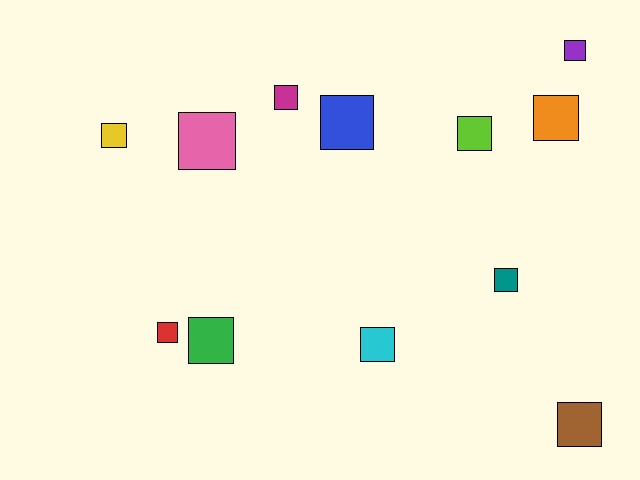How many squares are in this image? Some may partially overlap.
There are 12 squares.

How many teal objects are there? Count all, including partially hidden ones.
There is 1 teal object.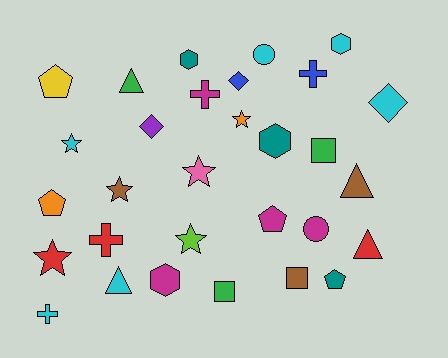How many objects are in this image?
There are 30 objects.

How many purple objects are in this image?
There is 1 purple object.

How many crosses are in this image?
There are 4 crosses.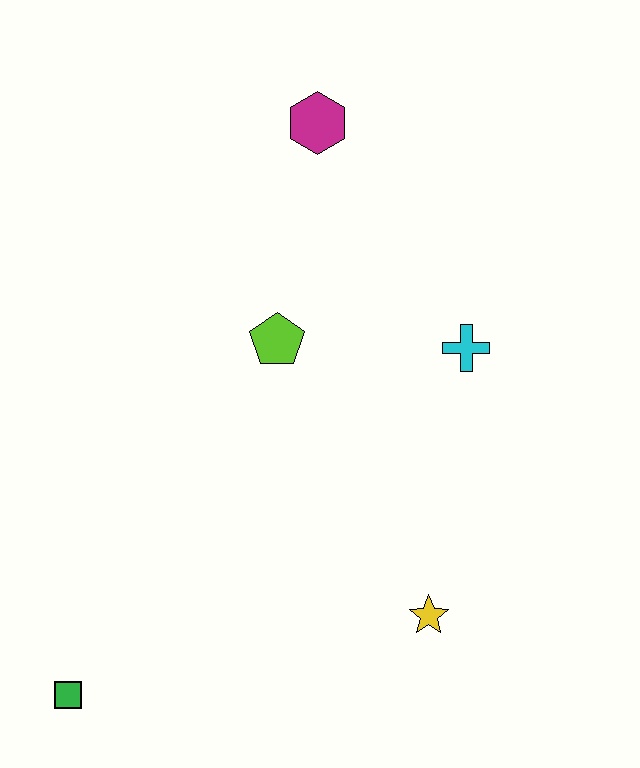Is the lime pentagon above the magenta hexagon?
No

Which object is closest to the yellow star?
The cyan cross is closest to the yellow star.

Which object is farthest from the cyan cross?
The green square is farthest from the cyan cross.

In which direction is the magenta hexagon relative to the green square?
The magenta hexagon is above the green square.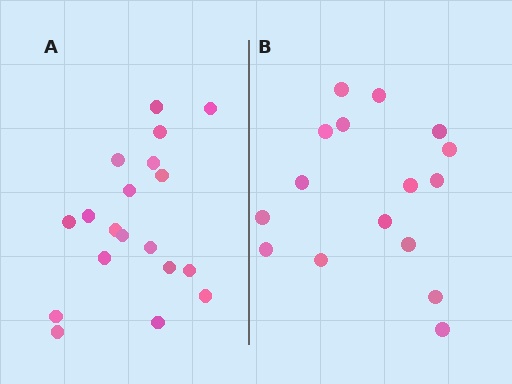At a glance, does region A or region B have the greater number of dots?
Region A (the left region) has more dots.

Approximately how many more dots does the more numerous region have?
Region A has just a few more — roughly 2 or 3 more dots than region B.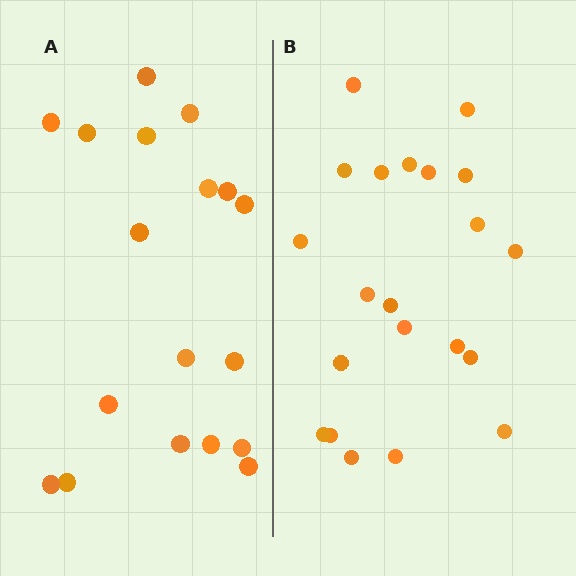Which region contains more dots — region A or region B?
Region B (the right region) has more dots.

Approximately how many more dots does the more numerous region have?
Region B has just a few more — roughly 2 or 3 more dots than region A.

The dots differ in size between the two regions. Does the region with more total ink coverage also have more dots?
No. Region A has more total ink coverage because its dots are larger, but region B actually contains more individual dots. Total area can be misleading — the number of items is what matters here.